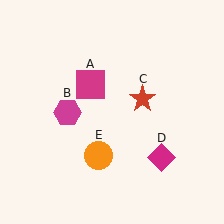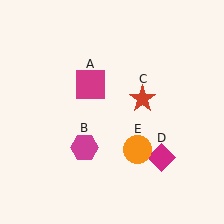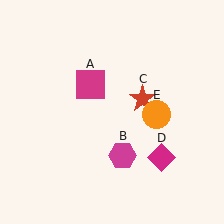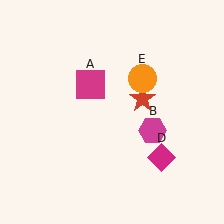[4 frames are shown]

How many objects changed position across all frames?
2 objects changed position: magenta hexagon (object B), orange circle (object E).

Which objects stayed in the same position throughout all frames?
Magenta square (object A) and red star (object C) and magenta diamond (object D) remained stationary.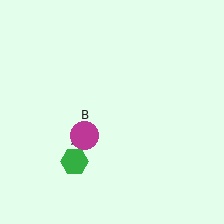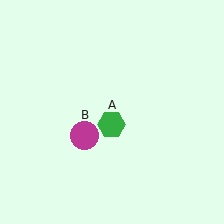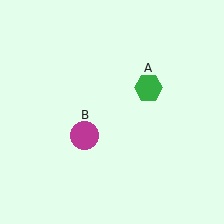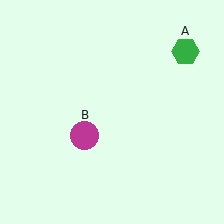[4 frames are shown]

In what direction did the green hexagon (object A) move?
The green hexagon (object A) moved up and to the right.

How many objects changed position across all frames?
1 object changed position: green hexagon (object A).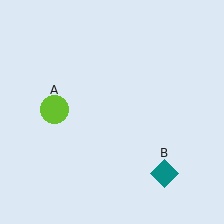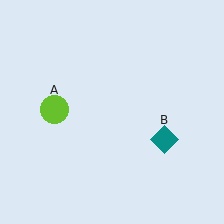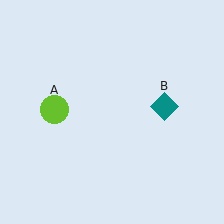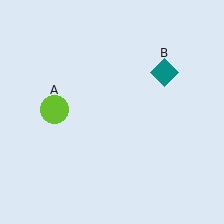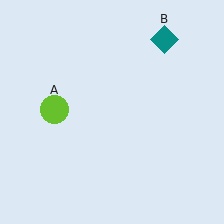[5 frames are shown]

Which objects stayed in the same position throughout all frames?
Lime circle (object A) remained stationary.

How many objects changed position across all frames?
1 object changed position: teal diamond (object B).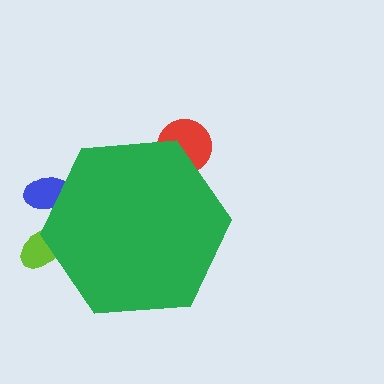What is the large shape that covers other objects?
A green hexagon.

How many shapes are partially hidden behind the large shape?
3 shapes are partially hidden.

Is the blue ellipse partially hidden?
Yes, the blue ellipse is partially hidden behind the green hexagon.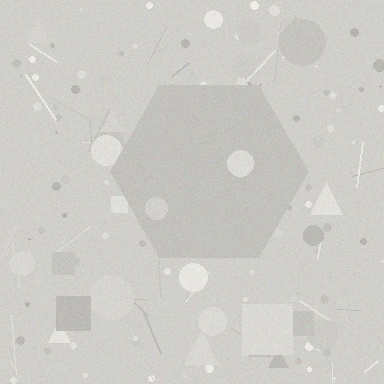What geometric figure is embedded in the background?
A hexagon is embedded in the background.